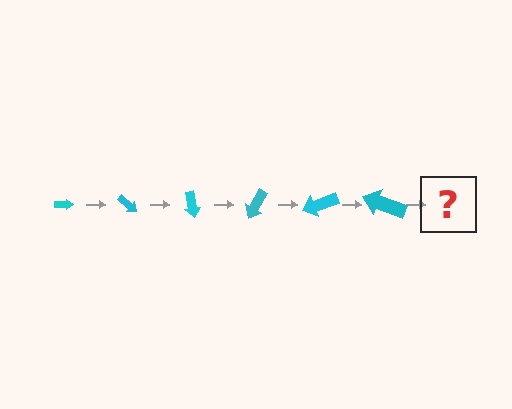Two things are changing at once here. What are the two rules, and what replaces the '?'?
The two rules are that the arrow grows larger each step and it rotates 40 degrees each step. The '?' should be an arrow, larger than the previous one and rotated 240 degrees from the start.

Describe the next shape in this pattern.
It should be an arrow, larger than the previous one and rotated 240 degrees from the start.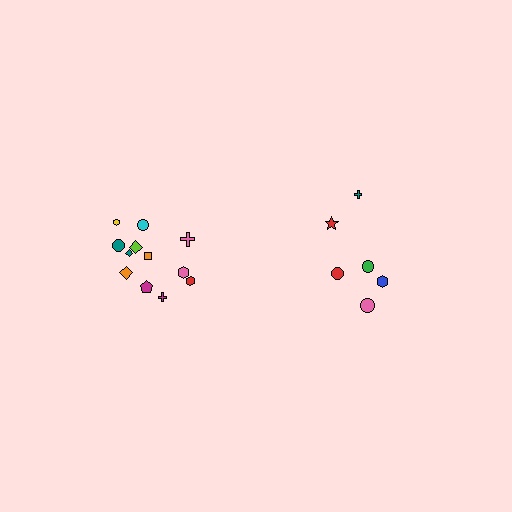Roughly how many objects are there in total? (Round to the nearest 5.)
Roughly 20 objects in total.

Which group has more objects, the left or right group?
The left group.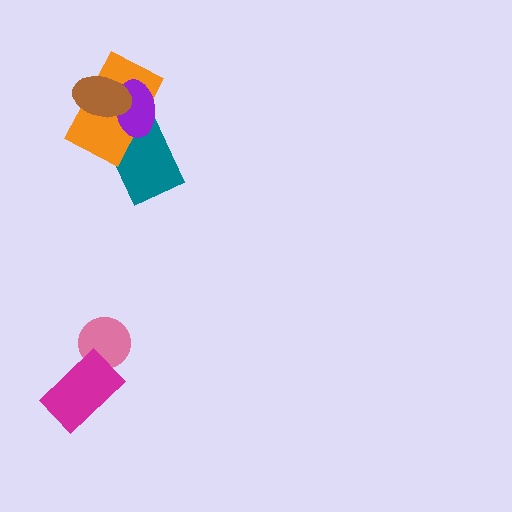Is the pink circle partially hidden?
Yes, it is partially covered by another shape.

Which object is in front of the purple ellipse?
The brown ellipse is in front of the purple ellipse.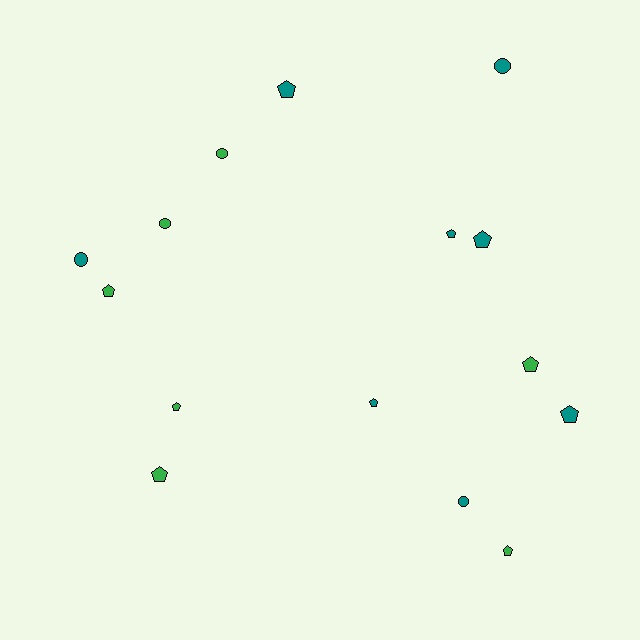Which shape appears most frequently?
Pentagon, with 10 objects.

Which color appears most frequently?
Teal, with 8 objects.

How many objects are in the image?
There are 15 objects.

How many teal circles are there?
There are 3 teal circles.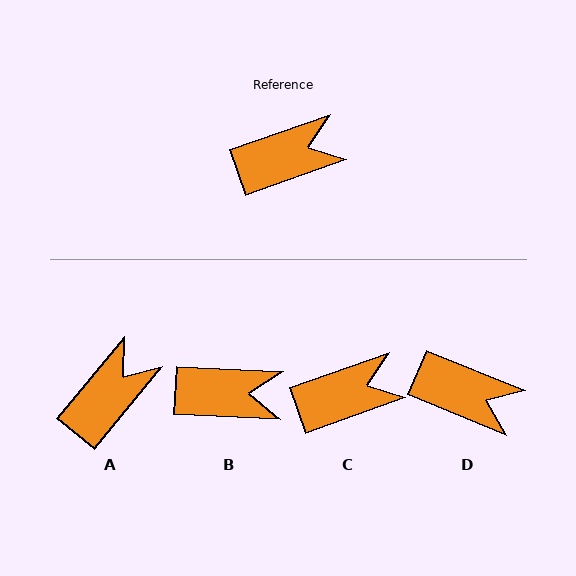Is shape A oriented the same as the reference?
No, it is off by about 31 degrees.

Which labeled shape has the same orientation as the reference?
C.